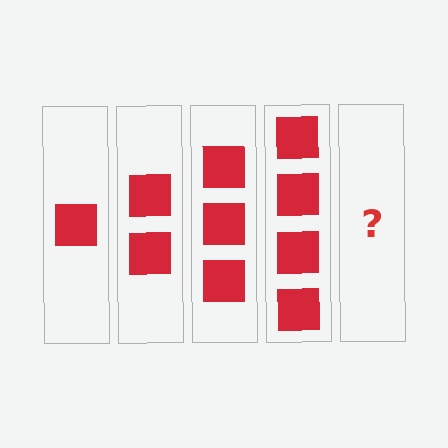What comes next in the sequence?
The next element should be 5 squares.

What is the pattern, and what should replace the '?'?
The pattern is that each step adds one more square. The '?' should be 5 squares.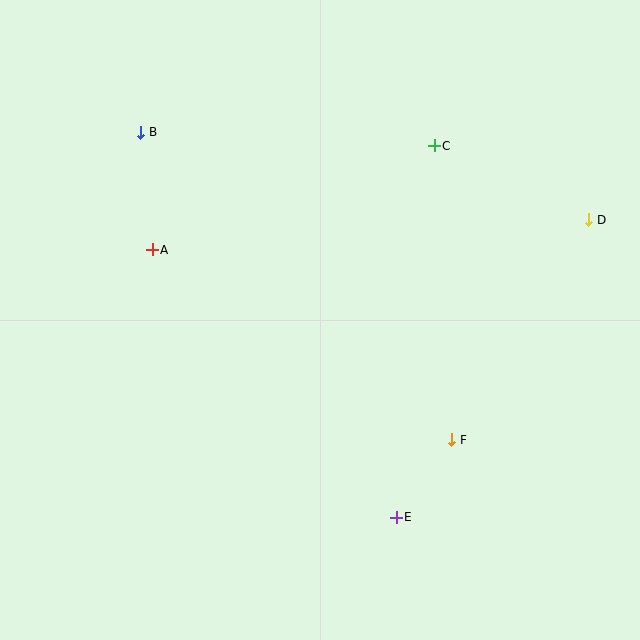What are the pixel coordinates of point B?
Point B is at (141, 132).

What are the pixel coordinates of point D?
Point D is at (589, 220).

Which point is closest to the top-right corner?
Point D is closest to the top-right corner.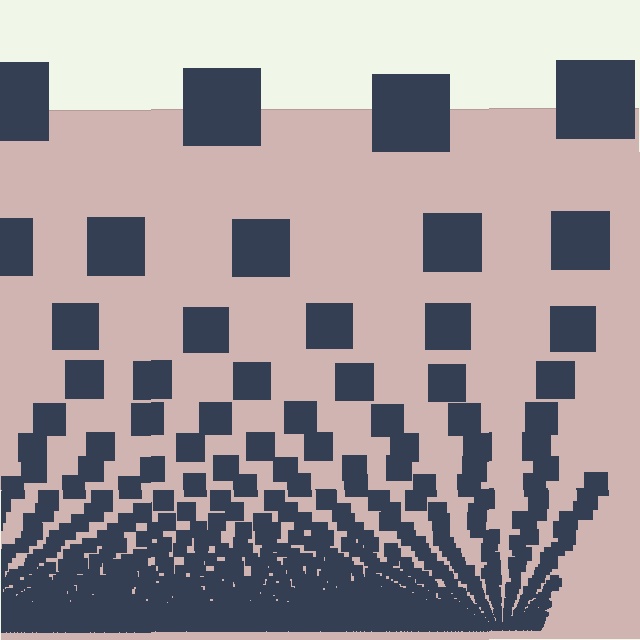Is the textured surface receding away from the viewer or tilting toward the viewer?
The surface appears to tilt toward the viewer. Texture elements get larger and sparser toward the top.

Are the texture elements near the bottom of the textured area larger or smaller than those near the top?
Smaller. The gradient is inverted — elements near the bottom are smaller and denser.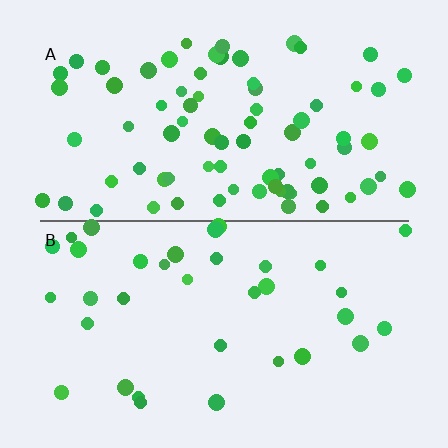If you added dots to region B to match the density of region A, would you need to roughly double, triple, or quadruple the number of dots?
Approximately double.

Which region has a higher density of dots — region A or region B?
A (the top).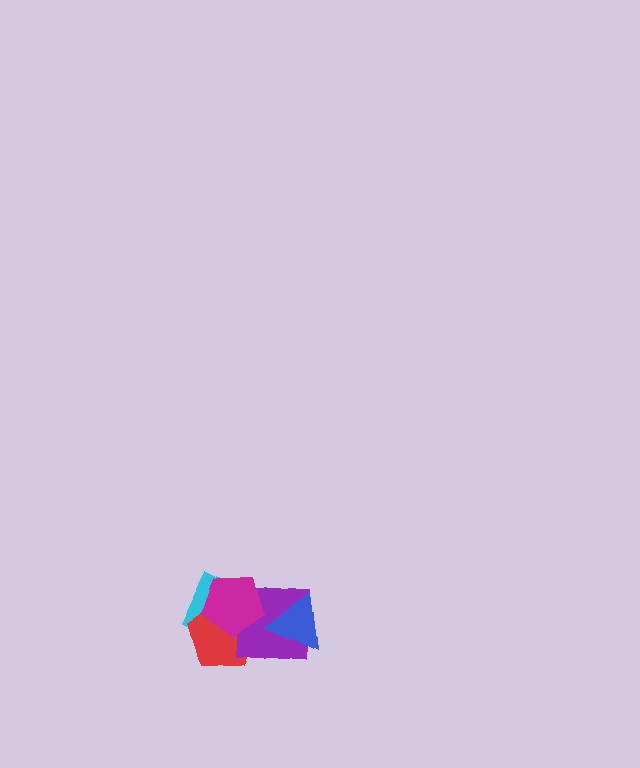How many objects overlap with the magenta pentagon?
3 objects overlap with the magenta pentagon.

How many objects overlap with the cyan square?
3 objects overlap with the cyan square.